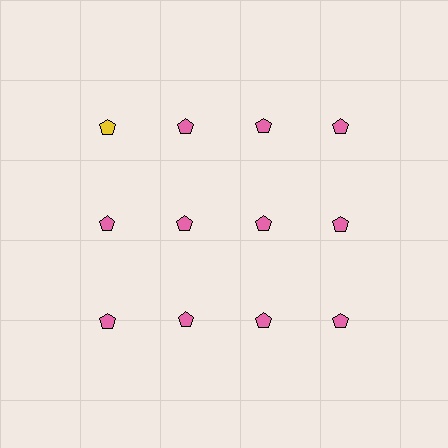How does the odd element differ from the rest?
It has a different color: yellow instead of pink.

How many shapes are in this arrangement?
There are 12 shapes arranged in a grid pattern.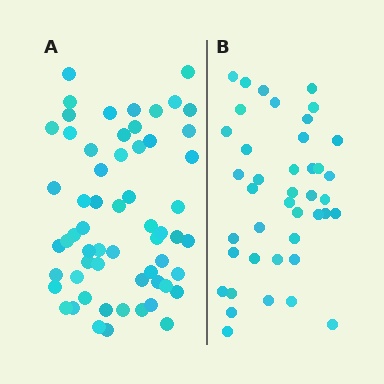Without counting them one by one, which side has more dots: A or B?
Region A (the left region) has more dots.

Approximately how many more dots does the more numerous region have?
Region A has approximately 20 more dots than region B.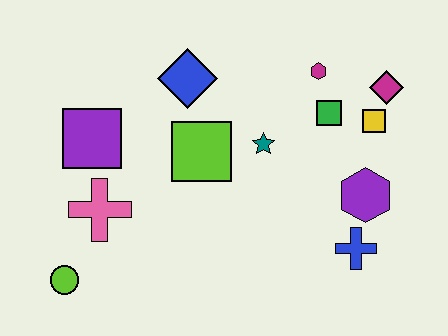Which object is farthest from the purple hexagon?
The lime circle is farthest from the purple hexagon.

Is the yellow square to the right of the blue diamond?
Yes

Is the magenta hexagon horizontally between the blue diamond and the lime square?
No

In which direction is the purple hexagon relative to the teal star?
The purple hexagon is to the right of the teal star.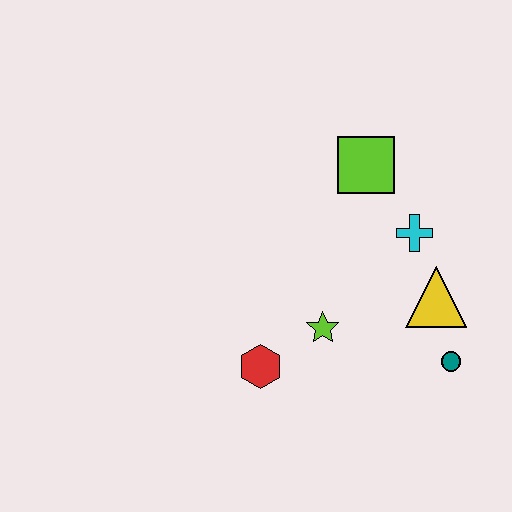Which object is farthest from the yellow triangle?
The red hexagon is farthest from the yellow triangle.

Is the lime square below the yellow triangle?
No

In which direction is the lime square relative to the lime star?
The lime square is above the lime star.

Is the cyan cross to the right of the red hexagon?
Yes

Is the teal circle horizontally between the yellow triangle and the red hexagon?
No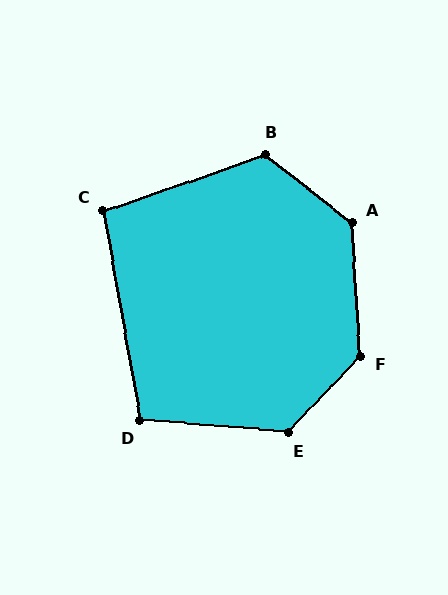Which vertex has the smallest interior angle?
C, at approximately 99 degrees.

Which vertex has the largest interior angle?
F, at approximately 133 degrees.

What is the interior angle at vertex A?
Approximately 131 degrees (obtuse).